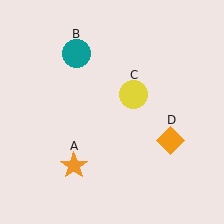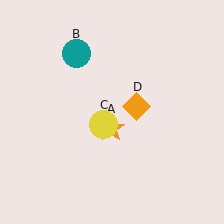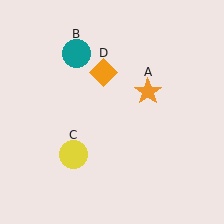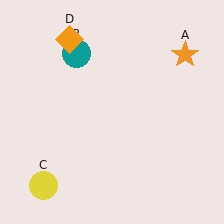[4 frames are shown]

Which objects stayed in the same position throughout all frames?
Teal circle (object B) remained stationary.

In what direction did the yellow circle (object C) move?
The yellow circle (object C) moved down and to the left.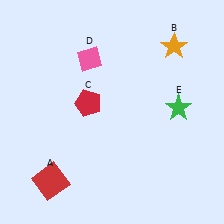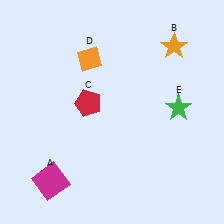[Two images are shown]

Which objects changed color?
A changed from red to magenta. D changed from pink to orange.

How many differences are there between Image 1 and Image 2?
There are 2 differences between the two images.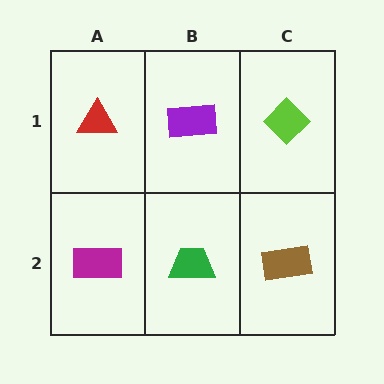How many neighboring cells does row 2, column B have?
3.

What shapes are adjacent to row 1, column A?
A magenta rectangle (row 2, column A), a purple rectangle (row 1, column B).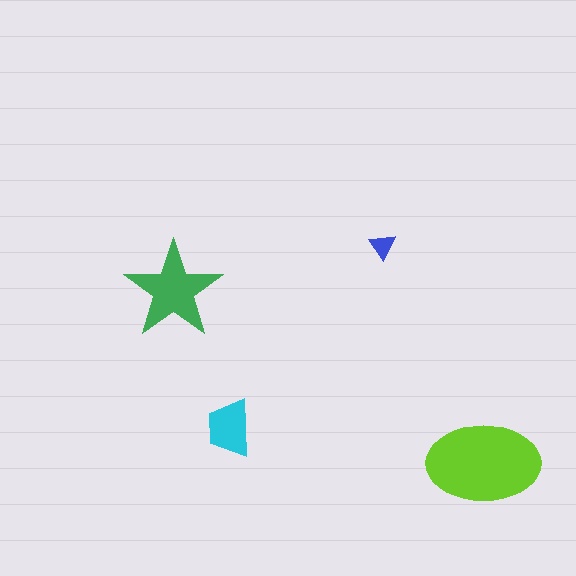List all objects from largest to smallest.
The lime ellipse, the green star, the cyan trapezoid, the blue triangle.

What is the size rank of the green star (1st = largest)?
2nd.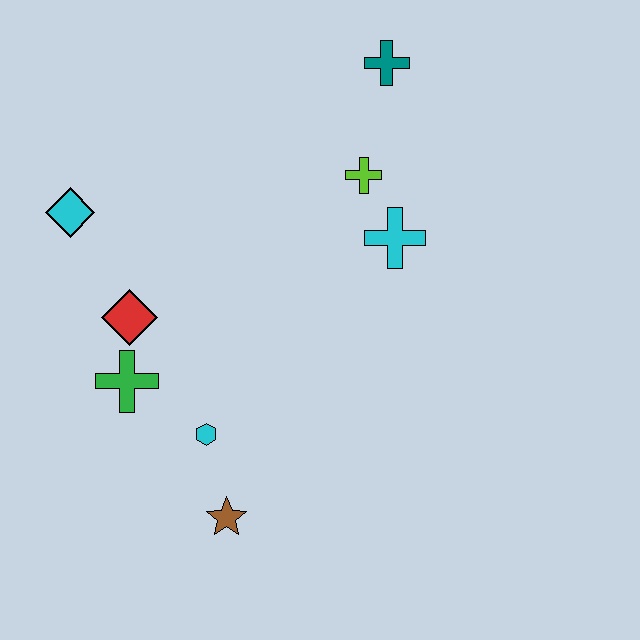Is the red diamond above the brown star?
Yes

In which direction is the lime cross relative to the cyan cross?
The lime cross is above the cyan cross.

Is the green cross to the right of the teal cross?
No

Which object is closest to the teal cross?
The lime cross is closest to the teal cross.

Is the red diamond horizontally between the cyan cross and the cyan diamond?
Yes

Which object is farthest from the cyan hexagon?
The teal cross is farthest from the cyan hexagon.